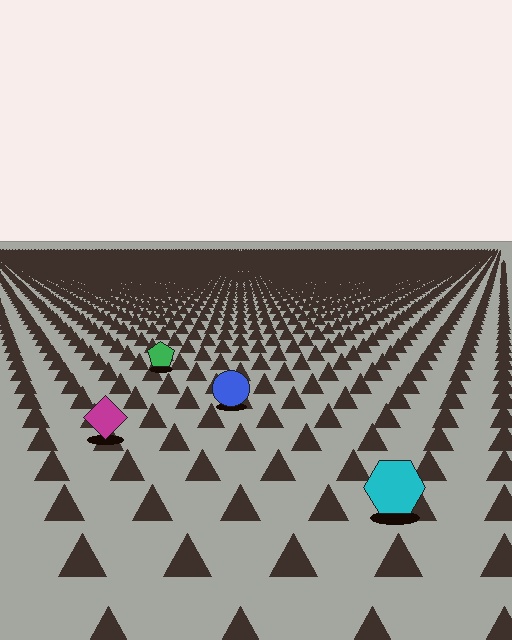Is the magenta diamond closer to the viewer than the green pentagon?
Yes. The magenta diamond is closer — you can tell from the texture gradient: the ground texture is coarser near it.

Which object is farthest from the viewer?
The green pentagon is farthest from the viewer. It appears smaller and the ground texture around it is denser.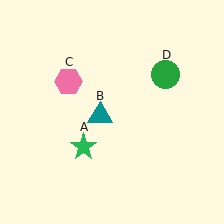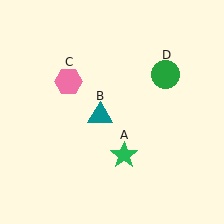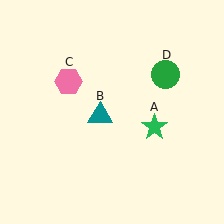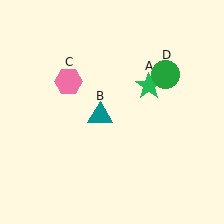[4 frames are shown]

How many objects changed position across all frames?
1 object changed position: green star (object A).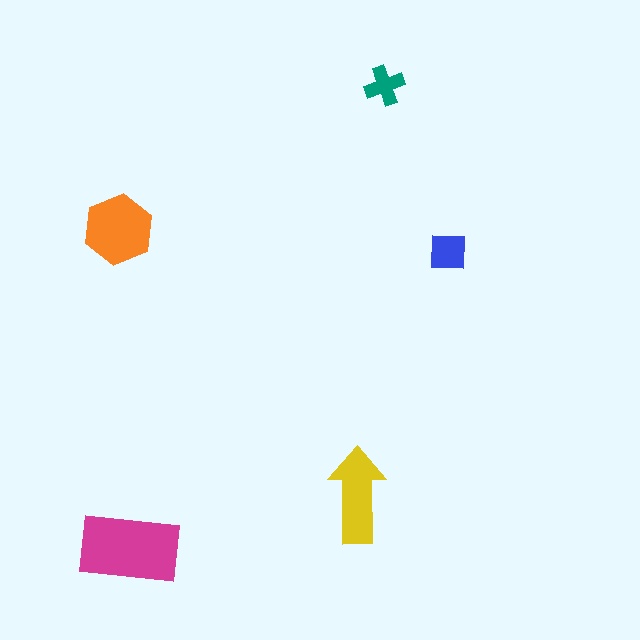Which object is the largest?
The magenta rectangle.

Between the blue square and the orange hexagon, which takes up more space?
The orange hexagon.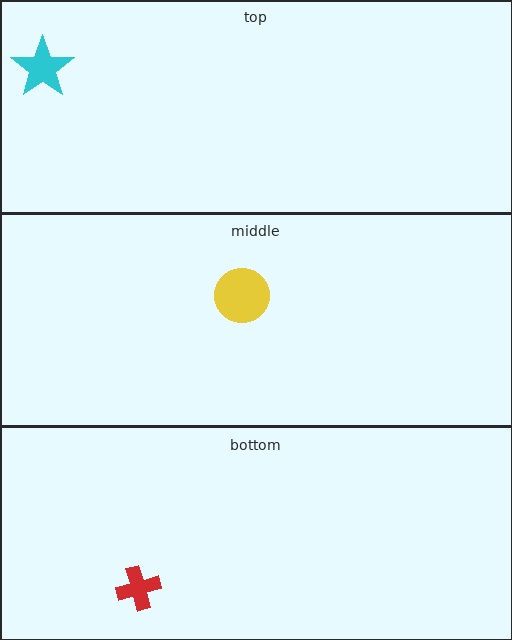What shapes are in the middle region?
The yellow circle.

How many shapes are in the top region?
1.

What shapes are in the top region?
The cyan star.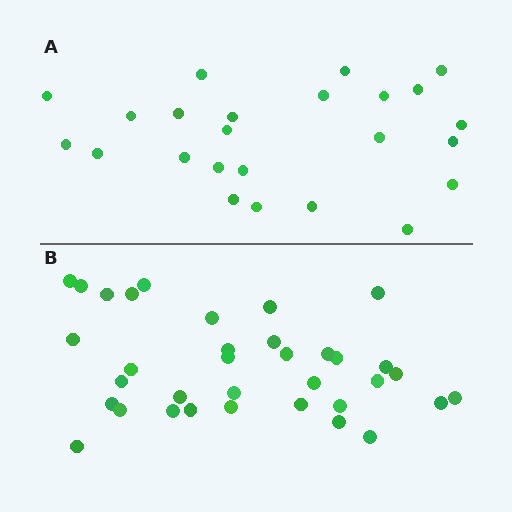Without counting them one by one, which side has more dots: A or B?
Region B (the bottom region) has more dots.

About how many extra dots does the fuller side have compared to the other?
Region B has roughly 12 or so more dots than region A.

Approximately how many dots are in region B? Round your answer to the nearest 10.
About 40 dots. (The exact count is 35, which rounds to 40.)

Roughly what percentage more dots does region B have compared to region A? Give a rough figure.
About 45% more.